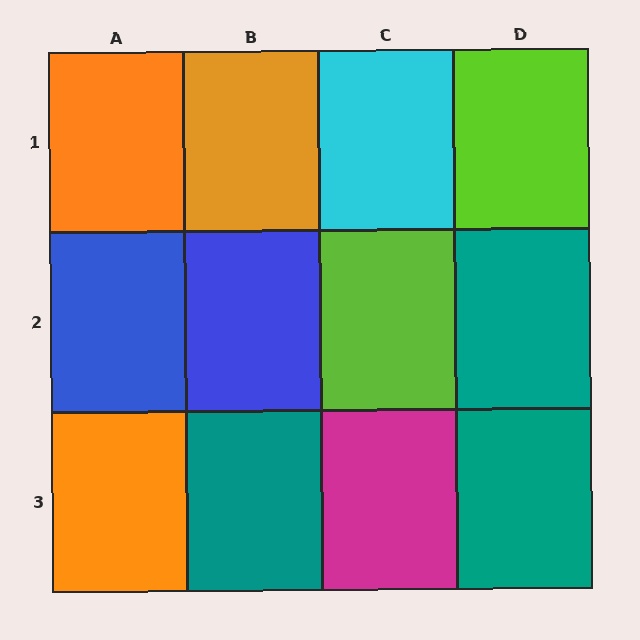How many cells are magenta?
1 cell is magenta.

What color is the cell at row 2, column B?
Blue.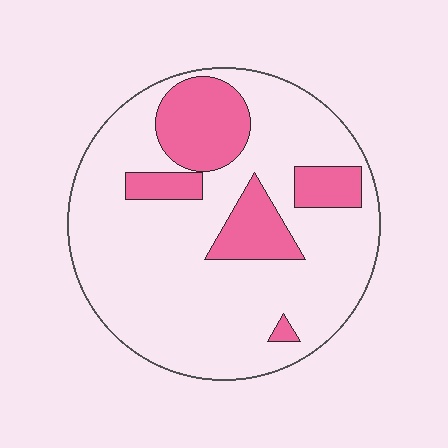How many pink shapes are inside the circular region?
5.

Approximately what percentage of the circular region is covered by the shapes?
Approximately 20%.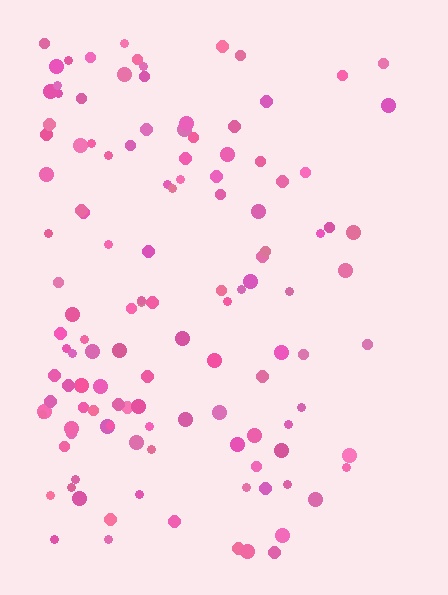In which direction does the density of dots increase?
From right to left, with the left side densest.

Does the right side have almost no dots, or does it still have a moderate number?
Still a moderate number, just noticeably fewer than the left.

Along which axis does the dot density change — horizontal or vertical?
Horizontal.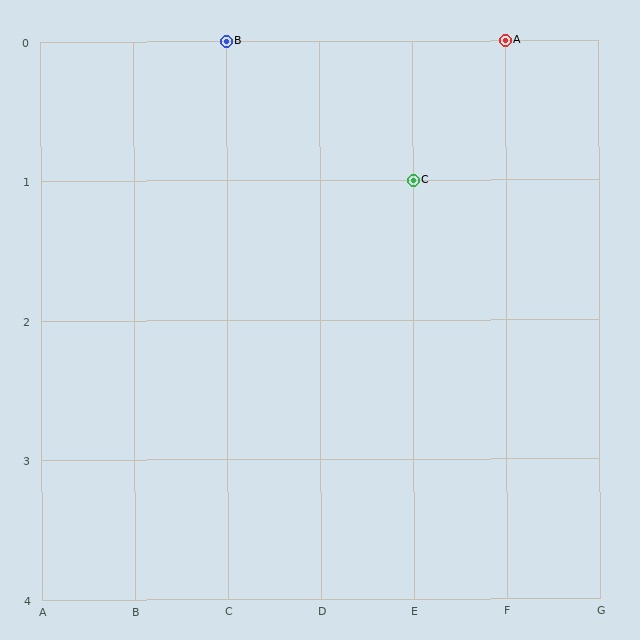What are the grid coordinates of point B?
Point B is at grid coordinates (C, 0).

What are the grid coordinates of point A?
Point A is at grid coordinates (F, 0).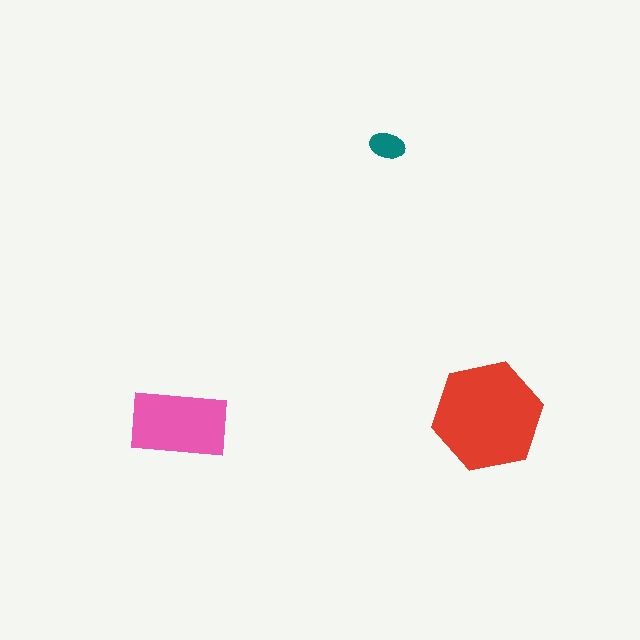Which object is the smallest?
The teal ellipse.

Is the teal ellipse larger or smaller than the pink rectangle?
Smaller.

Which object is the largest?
The red hexagon.